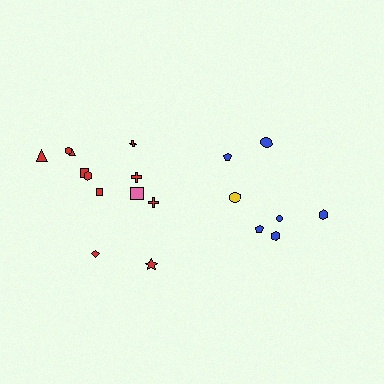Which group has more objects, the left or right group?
The left group.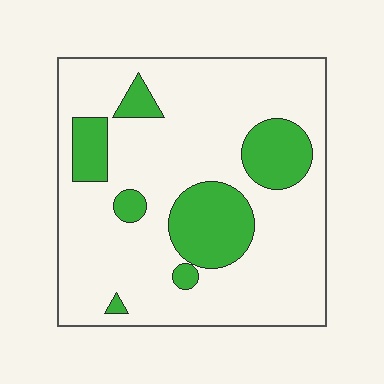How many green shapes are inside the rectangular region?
7.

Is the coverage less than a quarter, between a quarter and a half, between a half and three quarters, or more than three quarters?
Less than a quarter.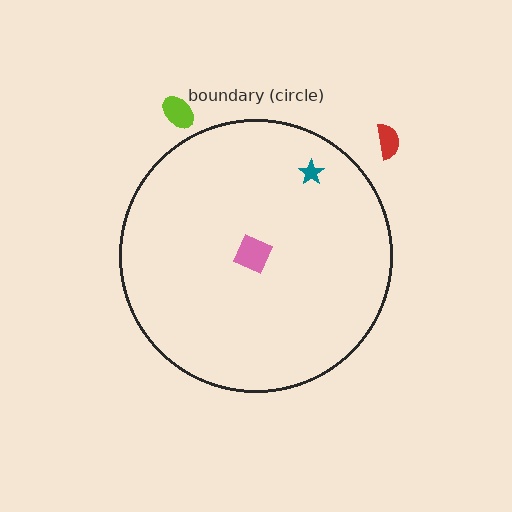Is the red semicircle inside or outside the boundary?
Outside.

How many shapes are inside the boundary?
2 inside, 2 outside.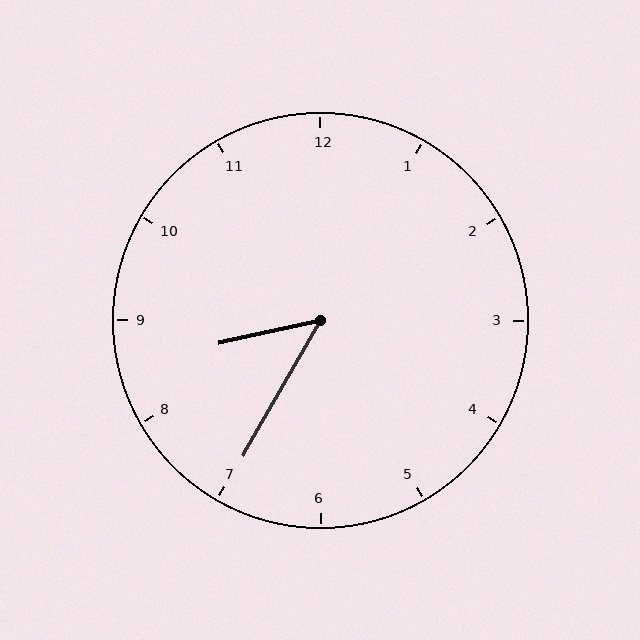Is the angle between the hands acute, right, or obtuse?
It is acute.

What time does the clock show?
8:35.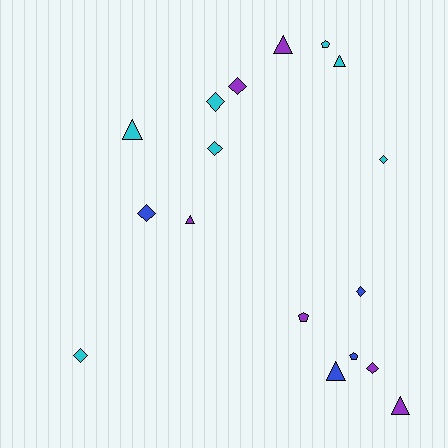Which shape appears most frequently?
Diamond, with 8 objects.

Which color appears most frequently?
Cyan, with 7 objects.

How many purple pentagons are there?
There is 1 purple pentagon.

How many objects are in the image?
There are 17 objects.